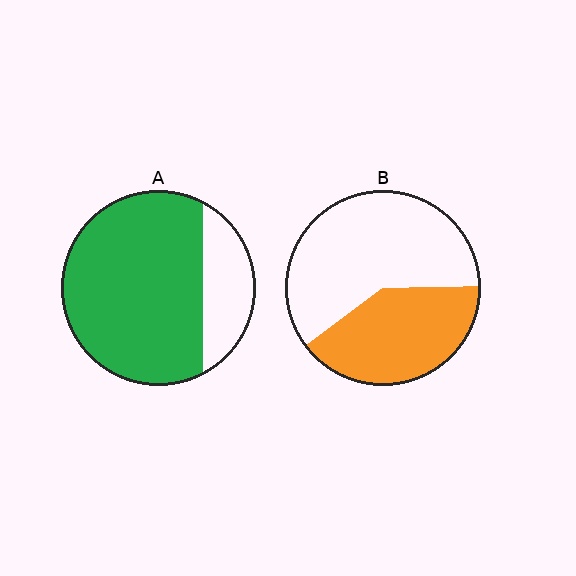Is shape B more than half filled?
No.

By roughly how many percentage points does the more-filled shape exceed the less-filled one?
By roughly 40 percentage points (A over B).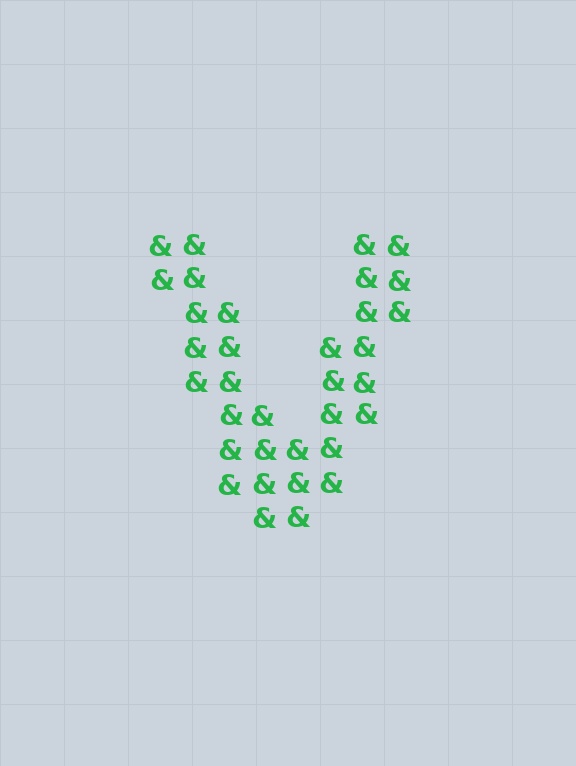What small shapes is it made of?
It is made of small ampersands.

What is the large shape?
The large shape is the letter V.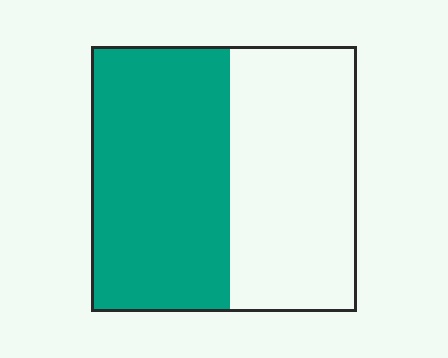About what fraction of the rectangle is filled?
About one half (1/2).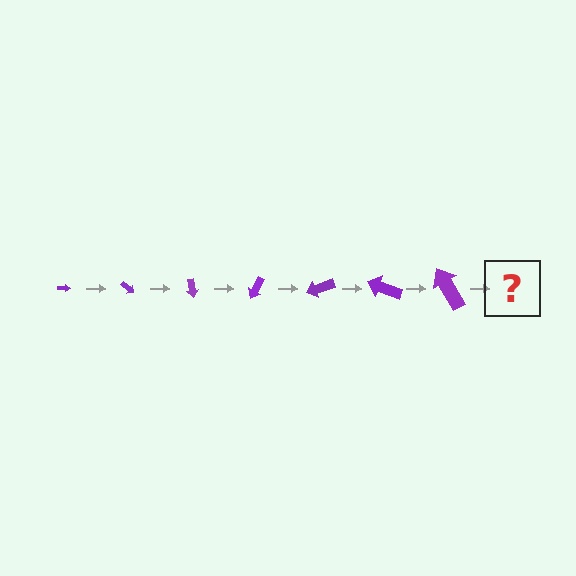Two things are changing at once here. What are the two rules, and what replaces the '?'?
The two rules are that the arrow grows larger each step and it rotates 40 degrees each step. The '?' should be an arrow, larger than the previous one and rotated 280 degrees from the start.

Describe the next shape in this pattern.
It should be an arrow, larger than the previous one and rotated 280 degrees from the start.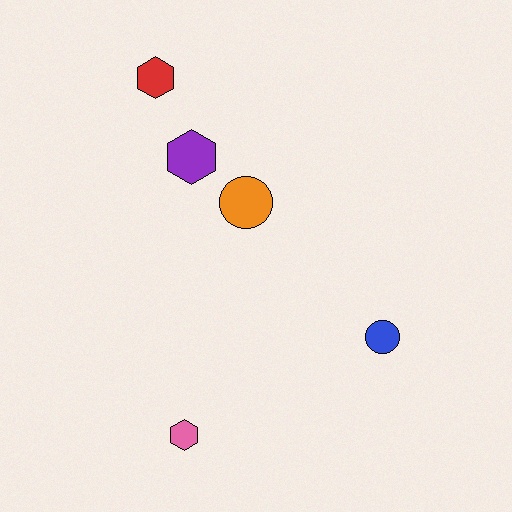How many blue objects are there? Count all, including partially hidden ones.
There is 1 blue object.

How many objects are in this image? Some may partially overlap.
There are 5 objects.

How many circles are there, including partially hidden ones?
There are 2 circles.